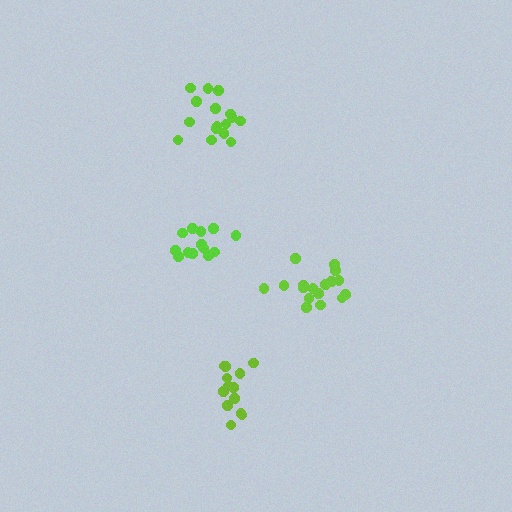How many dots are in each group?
Group 1: 14 dots, Group 2: 17 dots, Group 3: 13 dots, Group 4: 16 dots (60 total).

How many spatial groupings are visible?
There are 4 spatial groupings.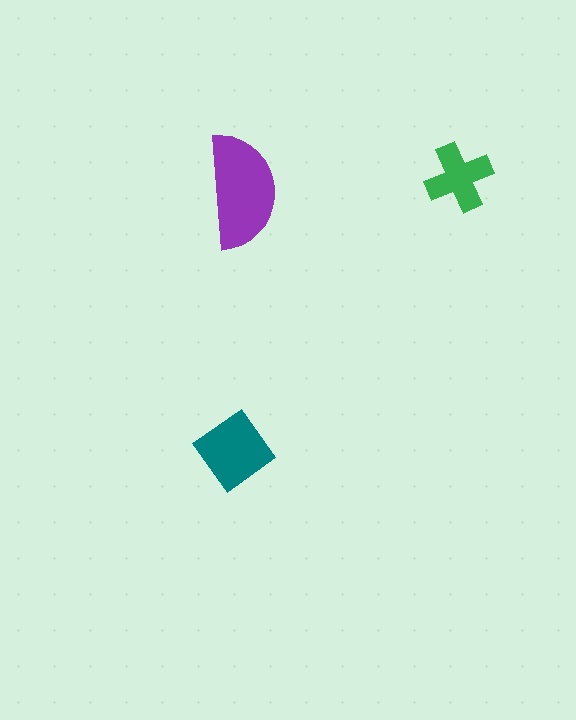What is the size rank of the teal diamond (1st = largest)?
2nd.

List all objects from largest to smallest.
The purple semicircle, the teal diamond, the green cross.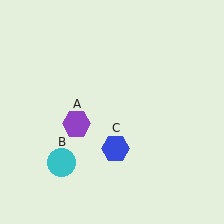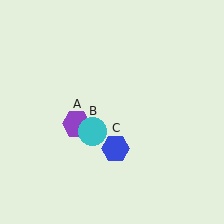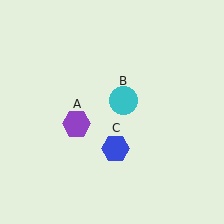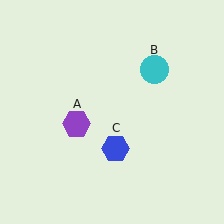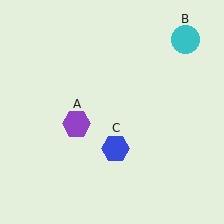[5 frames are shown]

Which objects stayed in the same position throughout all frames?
Purple hexagon (object A) and blue hexagon (object C) remained stationary.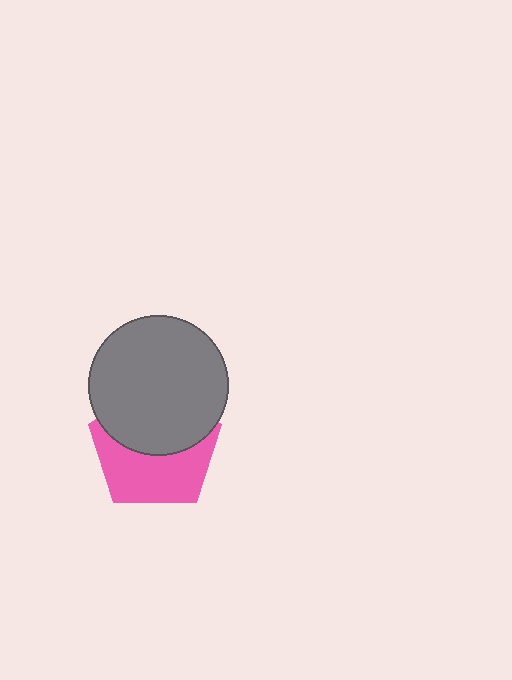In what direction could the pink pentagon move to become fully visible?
The pink pentagon could move down. That would shift it out from behind the gray circle entirely.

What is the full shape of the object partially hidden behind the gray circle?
The partially hidden object is a pink pentagon.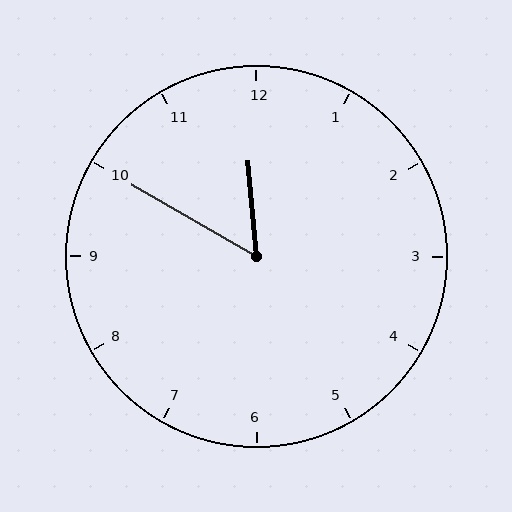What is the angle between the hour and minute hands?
Approximately 55 degrees.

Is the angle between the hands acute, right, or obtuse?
It is acute.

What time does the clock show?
11:50.